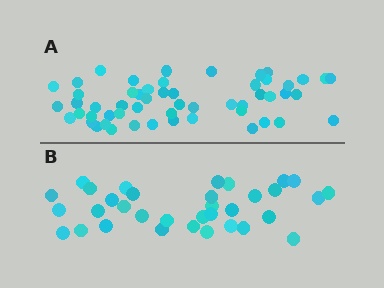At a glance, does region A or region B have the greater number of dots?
Region A (the top region) has more dots.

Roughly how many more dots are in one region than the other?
Region A has approximately 20 more dots than region B.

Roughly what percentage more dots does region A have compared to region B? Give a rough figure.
About 60% more.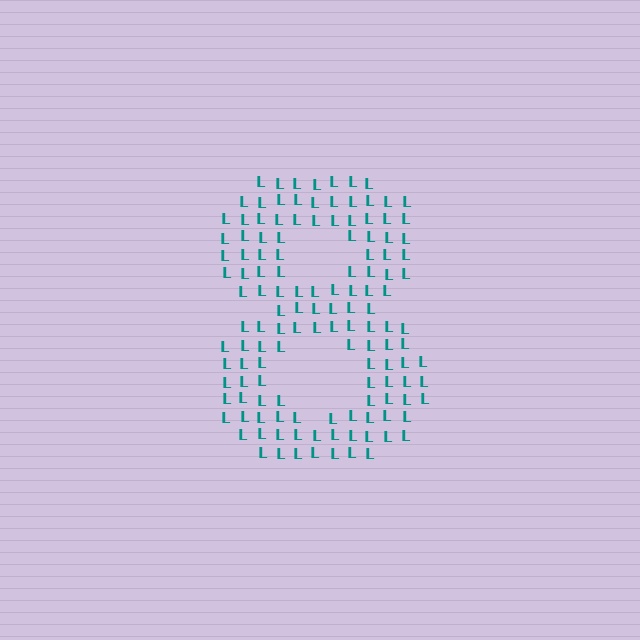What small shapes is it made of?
It is made of small letter L's.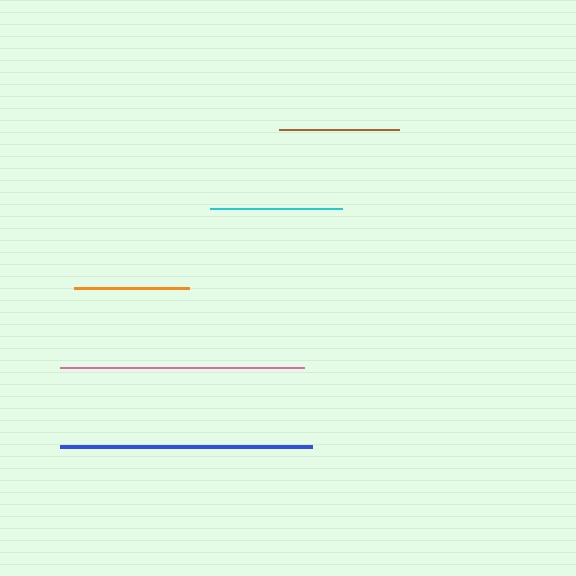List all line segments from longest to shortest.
From longest to shortest: blue, pink, cyan, brown, orange.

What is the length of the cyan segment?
The cyan segment is approximately 133 pixels long.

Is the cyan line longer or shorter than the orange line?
The cyan line is longer than the orange line.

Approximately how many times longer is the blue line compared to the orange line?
The blue line is approximately 2.2 times the length of the orange line.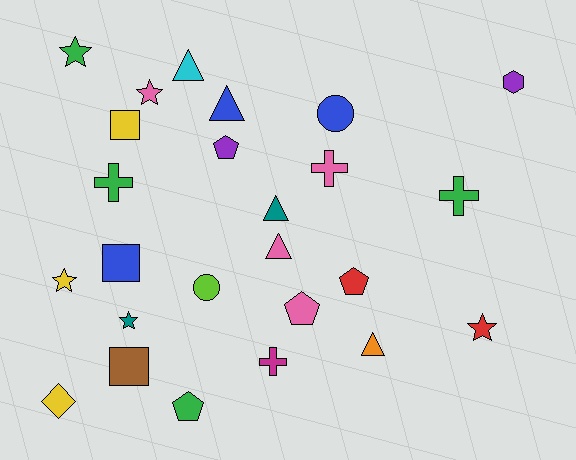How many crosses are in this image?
There are 4 crosses.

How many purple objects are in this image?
There are 2 purple objects.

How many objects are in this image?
There are 25 objects.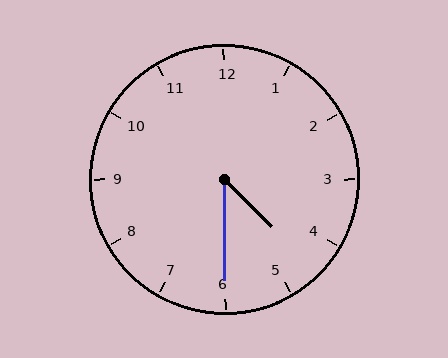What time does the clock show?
4:30.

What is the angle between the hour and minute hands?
Approximately 45 degrees.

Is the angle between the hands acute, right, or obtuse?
It is acute.